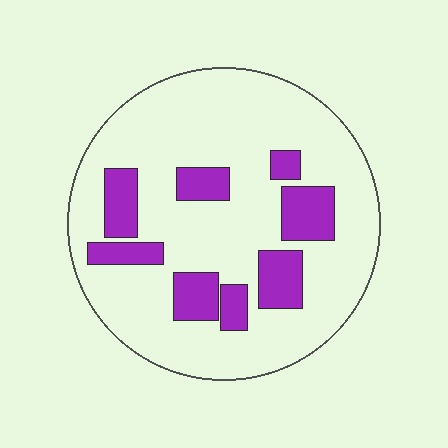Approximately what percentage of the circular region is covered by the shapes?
Approximately 20%.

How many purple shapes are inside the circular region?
8.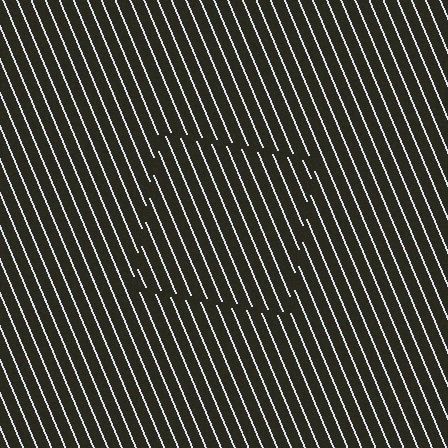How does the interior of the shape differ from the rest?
The interior of the shape contains the same grating, shifted by half a period — the contour is defined by the phase discontinuity where line-ends from the inner and outer gratings abut.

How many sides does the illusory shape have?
4 sides — the line-ends trace a square.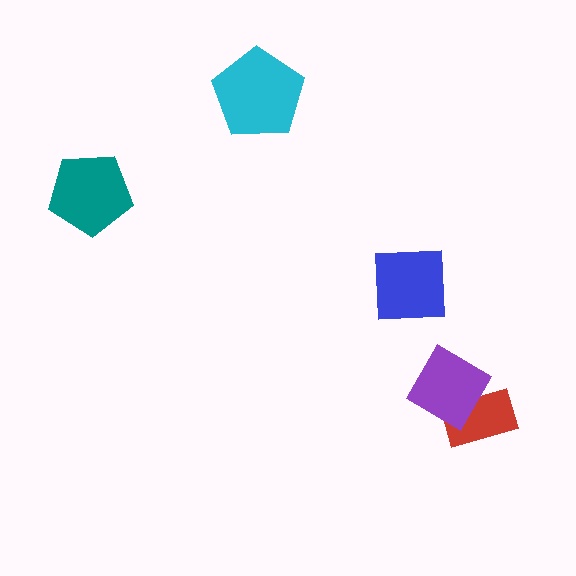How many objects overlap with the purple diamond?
1 object overlaps with the purple diamond.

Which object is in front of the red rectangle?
The purple diamond is in front of the red rectangle.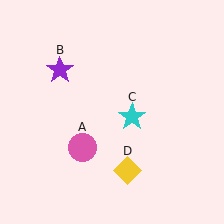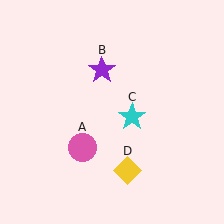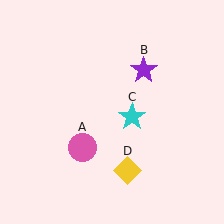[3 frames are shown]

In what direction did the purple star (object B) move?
The purple star (object B) moved right.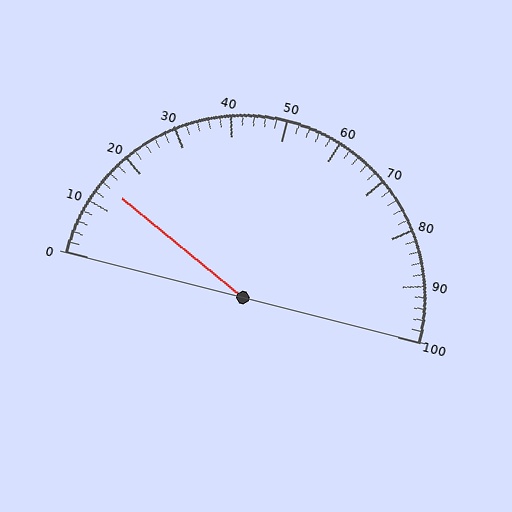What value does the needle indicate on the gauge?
The needle indicates approximately 14.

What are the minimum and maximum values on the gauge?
The gauge ranges from 0 to 100.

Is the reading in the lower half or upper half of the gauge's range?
The reading is in the lower half of the range (0 to 100).